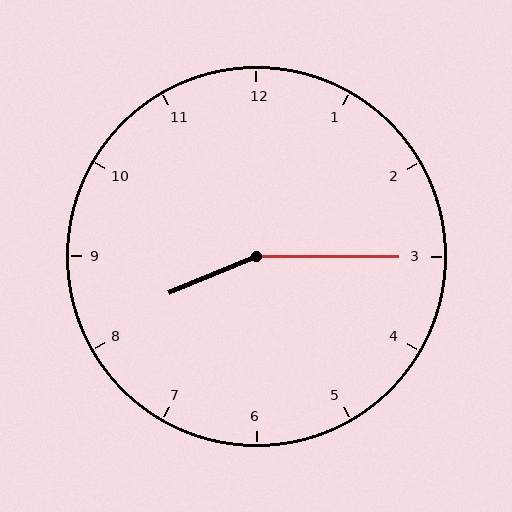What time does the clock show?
8:15.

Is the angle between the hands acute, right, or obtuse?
It is obtuse.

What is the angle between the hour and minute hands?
Approximately 158 degrees.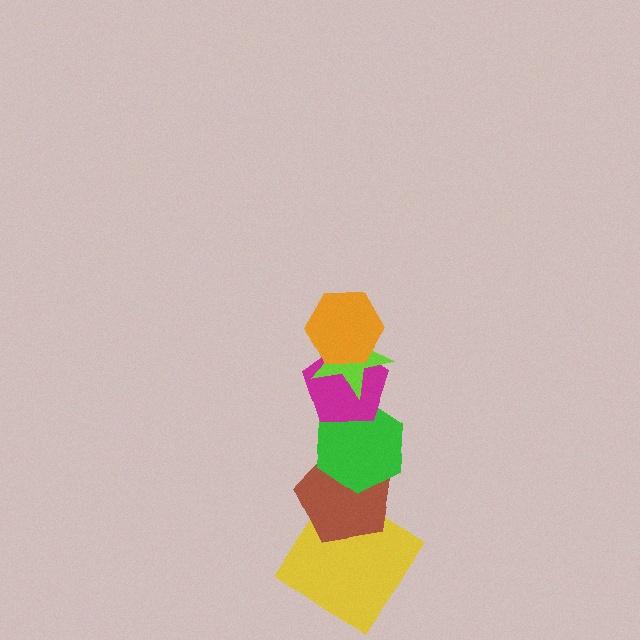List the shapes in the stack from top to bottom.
From top to bottom: the orange hexagon, the lime star, the magenta pentagon, the green hexagon, the brown pentagon, the yellow diamond.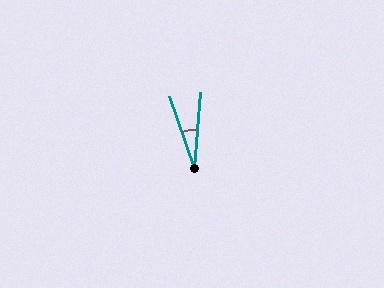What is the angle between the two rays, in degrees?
Approximately 23 degrees.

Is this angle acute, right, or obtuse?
It is acute.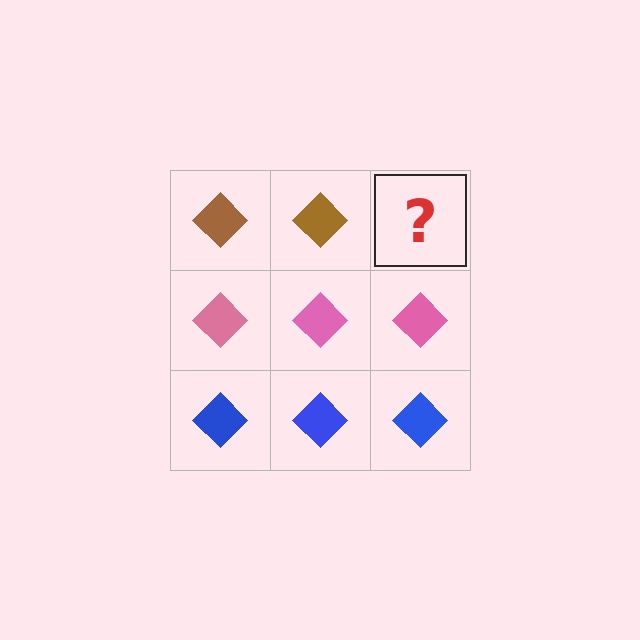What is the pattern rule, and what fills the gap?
The rule is that each row has a consistent color. The gap should be filled with a brown diamond.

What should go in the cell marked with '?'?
The missing cell should contain a brown diamond.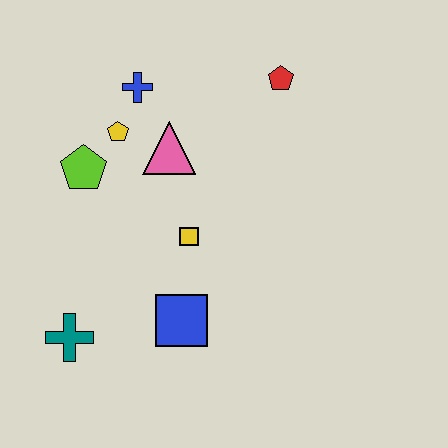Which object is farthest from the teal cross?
The red pentagon is farthest from the teal cross.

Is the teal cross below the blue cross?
Yes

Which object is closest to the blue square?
The yellow square is closest to the blue square.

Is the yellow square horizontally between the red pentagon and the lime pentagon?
Yes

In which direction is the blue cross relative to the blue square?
The blue cross is above the blue square.